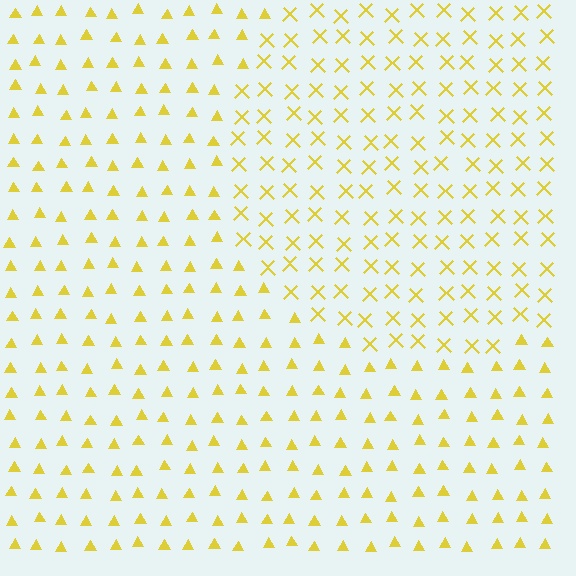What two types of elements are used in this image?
The image uses X marks inside the circle region and triangles outside it.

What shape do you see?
I see a circle.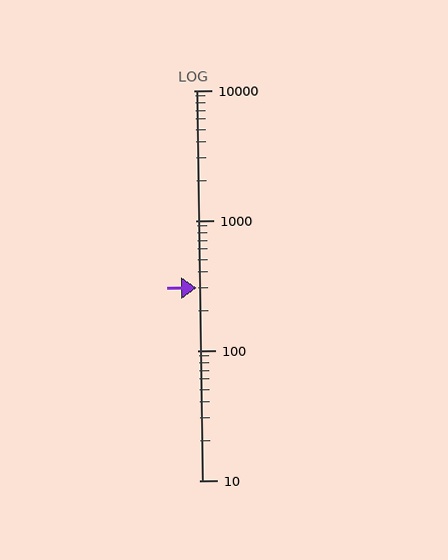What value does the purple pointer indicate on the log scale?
The pointer indicates approximately 300.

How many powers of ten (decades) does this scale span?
The scale spans 3 decades, from 10 to 10000.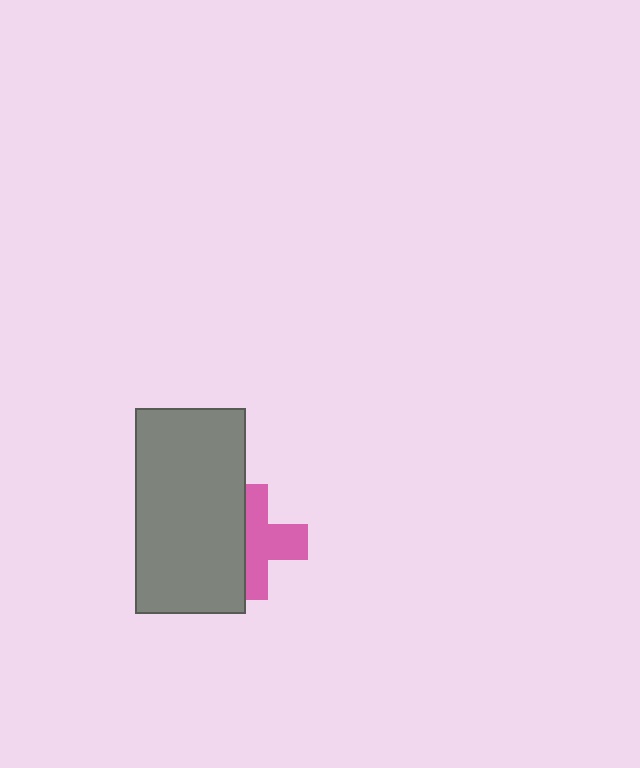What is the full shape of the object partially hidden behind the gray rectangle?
The partially hidden object is a pink cross.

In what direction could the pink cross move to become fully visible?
The pink cross could move right. That would shift it out from behind the gray rectangle entirely.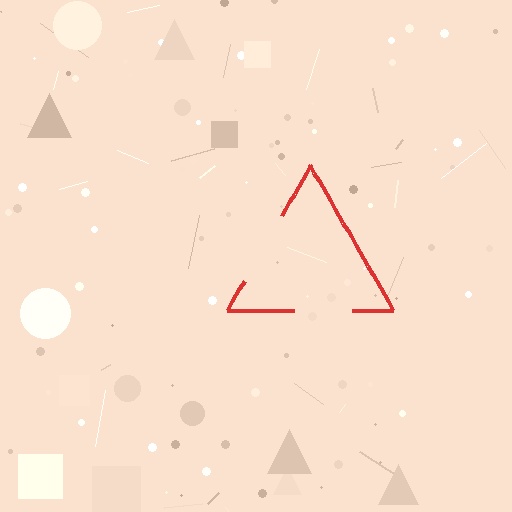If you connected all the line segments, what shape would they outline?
They would outline a triangle.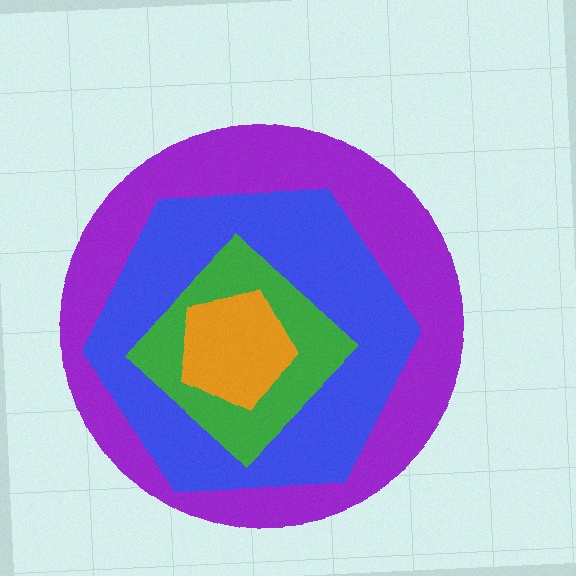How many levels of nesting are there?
4.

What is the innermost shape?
The orange pentagon.